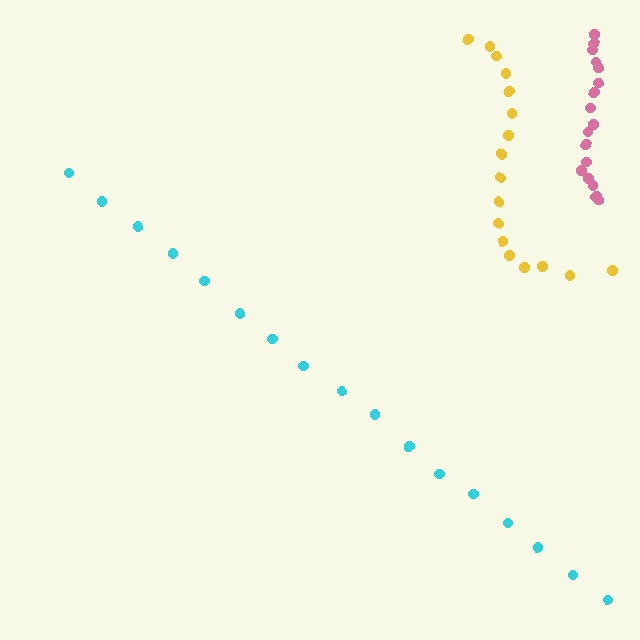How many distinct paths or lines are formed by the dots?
There are 3 distinct paths.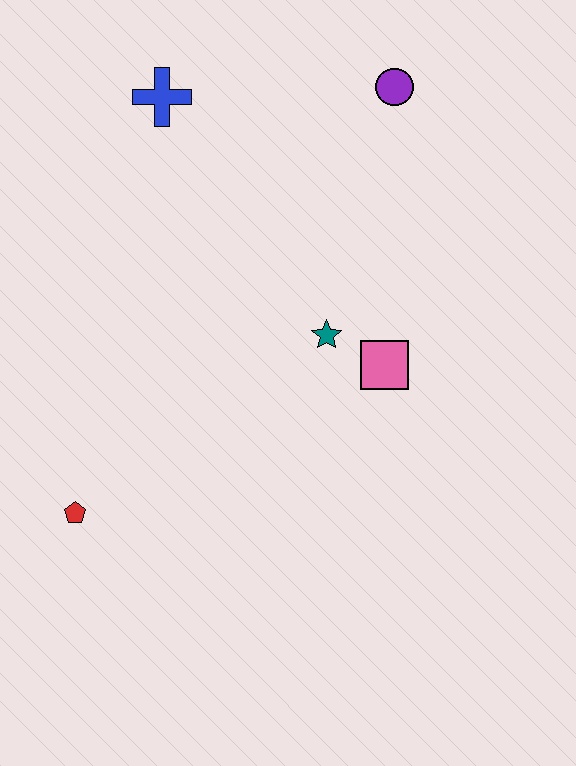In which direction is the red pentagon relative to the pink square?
The red pentagon is to the left of the pink square.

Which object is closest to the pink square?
The teal star is closest to the pink square.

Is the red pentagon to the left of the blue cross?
Yes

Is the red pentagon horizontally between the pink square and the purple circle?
No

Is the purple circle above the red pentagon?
Yes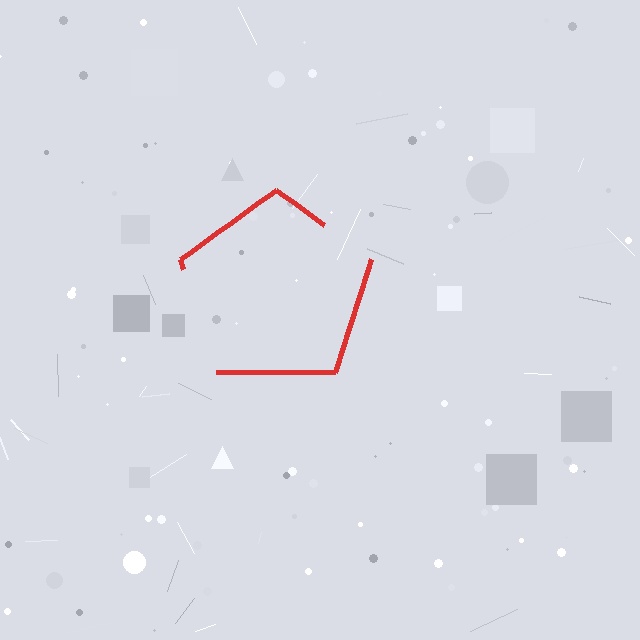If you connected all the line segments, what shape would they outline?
They would outline a pentagon.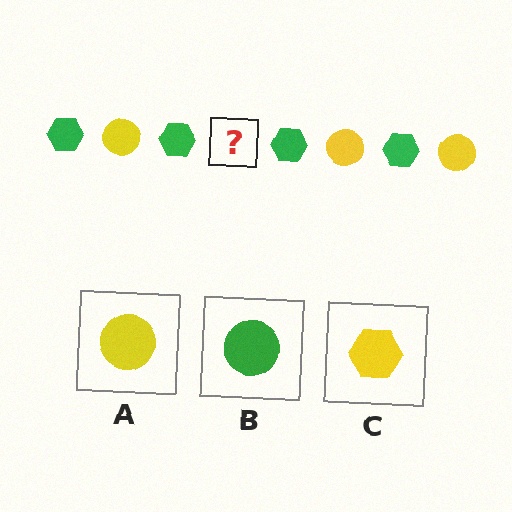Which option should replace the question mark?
Option A.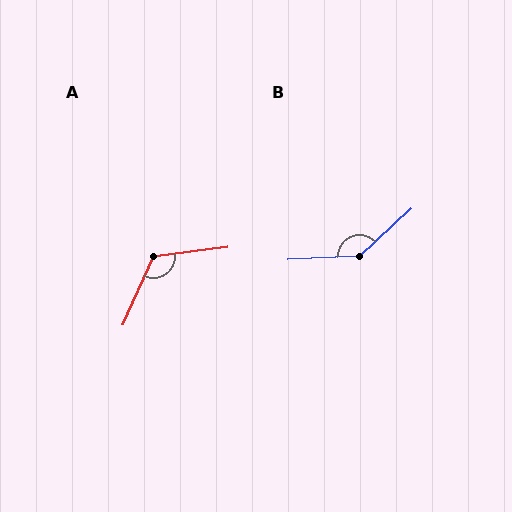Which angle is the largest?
B, at approximately 140 degrees.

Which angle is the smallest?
A, at approximately 121 degrees.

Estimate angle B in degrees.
Approximately 140 degrees.